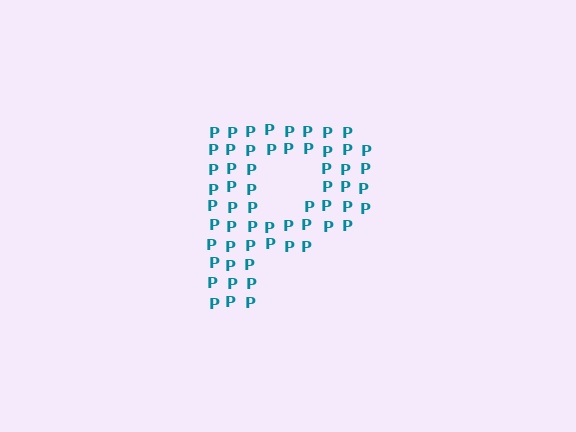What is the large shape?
The large shape is the letter P.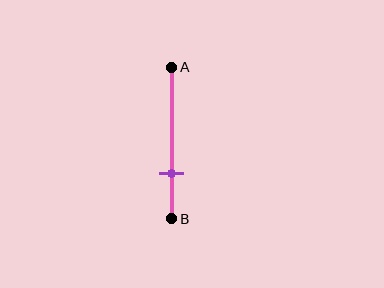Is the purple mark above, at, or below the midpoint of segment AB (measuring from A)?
The purple mark is below the midpoint of segment AB.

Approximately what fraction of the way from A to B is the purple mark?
The purple mark is approximately 70% of the way from A to B.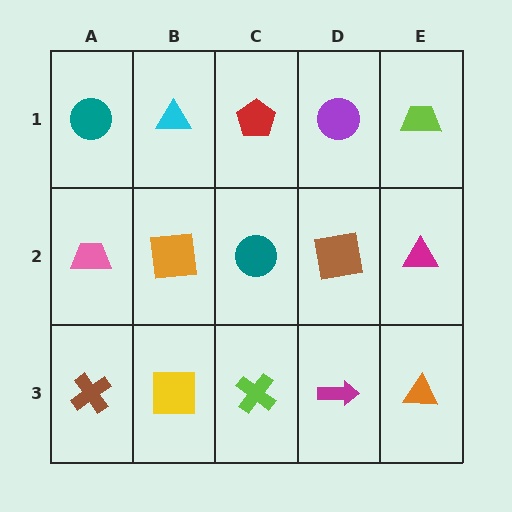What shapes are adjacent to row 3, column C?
A teal circle (row 2, column C), a yellow square (row 3, column B), a magenta arrow (row 3, column D).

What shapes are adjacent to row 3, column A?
A pink trapezoid (row 2, column A), a yellow square (row 3, column B).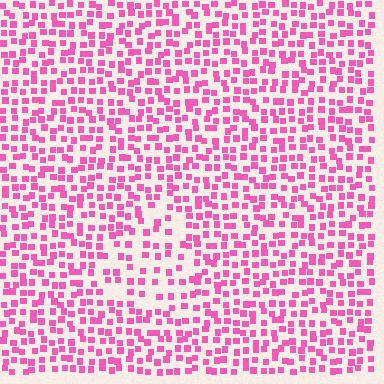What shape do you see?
I see a triangle.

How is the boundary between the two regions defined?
The boundary is defined by a change in element density (approximately 1.7x ratio). All elements are the same color, size, and shape.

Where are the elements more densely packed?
The elements are more densely packed outside the triangle boundary.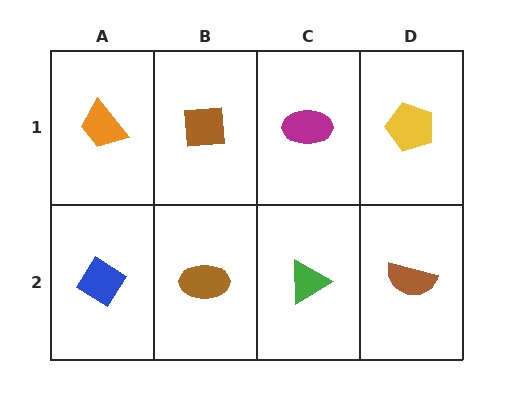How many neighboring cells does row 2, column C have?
3.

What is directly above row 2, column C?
A magenta ellipse.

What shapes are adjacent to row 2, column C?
A magenta ellipse (row 1, column C), a brown ellipse (row 2, column B), a brown semicircle (row 2, column D).